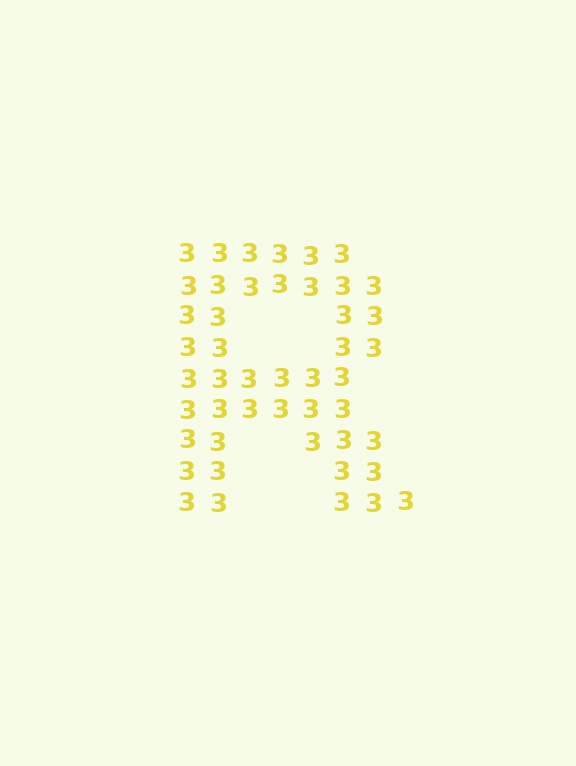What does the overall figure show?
The overall figure shows the letter R.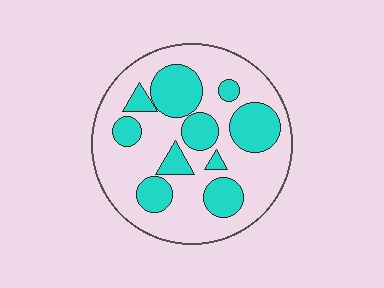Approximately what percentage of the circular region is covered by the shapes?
Approximately 35%.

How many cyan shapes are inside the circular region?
10.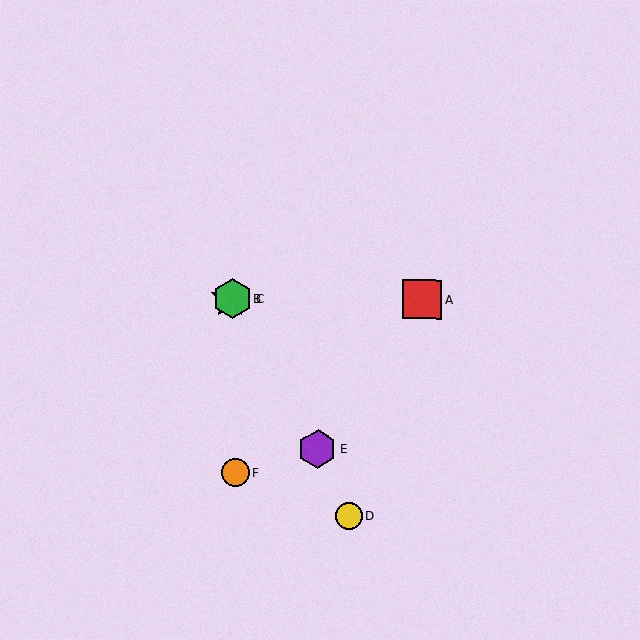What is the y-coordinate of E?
Object E is at y≈449.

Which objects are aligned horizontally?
Objects A, B, C are aligned horizontally.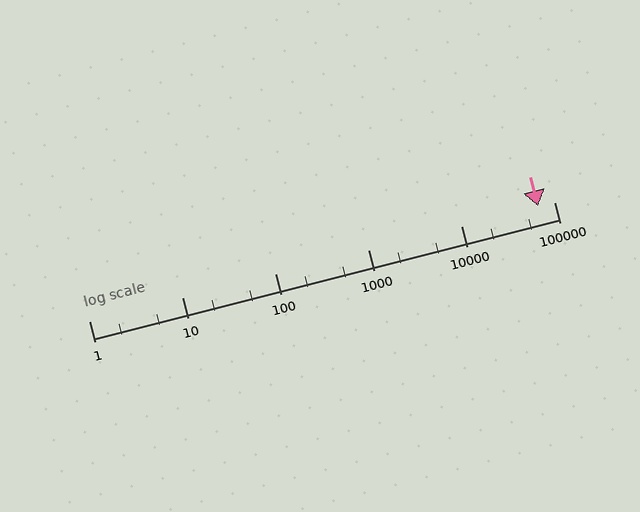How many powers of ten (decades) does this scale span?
The scale spans 5 decades, from 1 to 100000.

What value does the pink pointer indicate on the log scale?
The pointer indicates approximately 68000.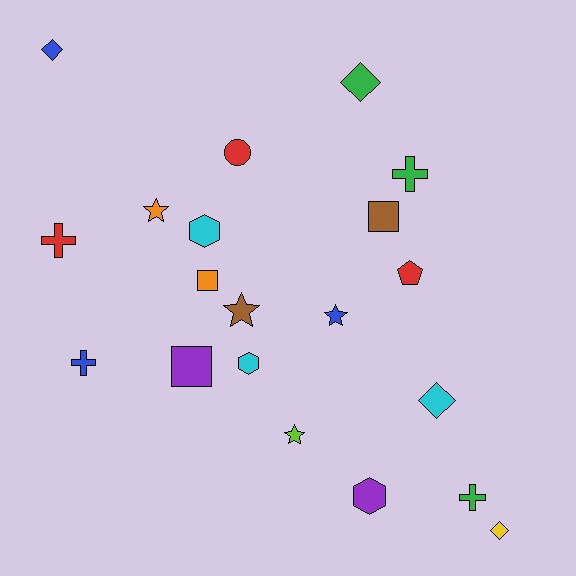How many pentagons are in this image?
There is 1 pentagon.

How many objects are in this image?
There are 20 objects.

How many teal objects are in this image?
There are no teal objects.